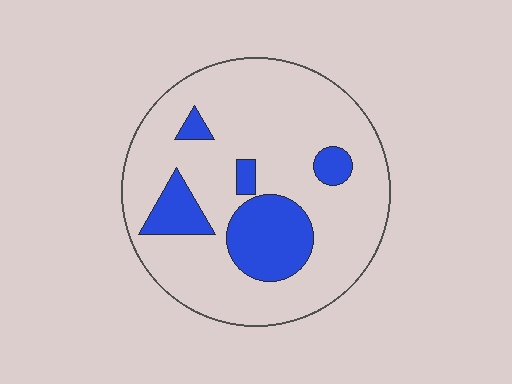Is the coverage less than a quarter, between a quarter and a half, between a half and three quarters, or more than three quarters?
Less than a quarter.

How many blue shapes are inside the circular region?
5.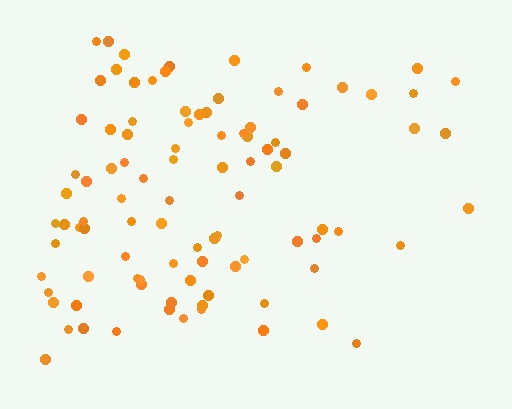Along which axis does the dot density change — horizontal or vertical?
Horizontal.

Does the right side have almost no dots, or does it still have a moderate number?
Still a moderate number, just noticeably fewer than the left.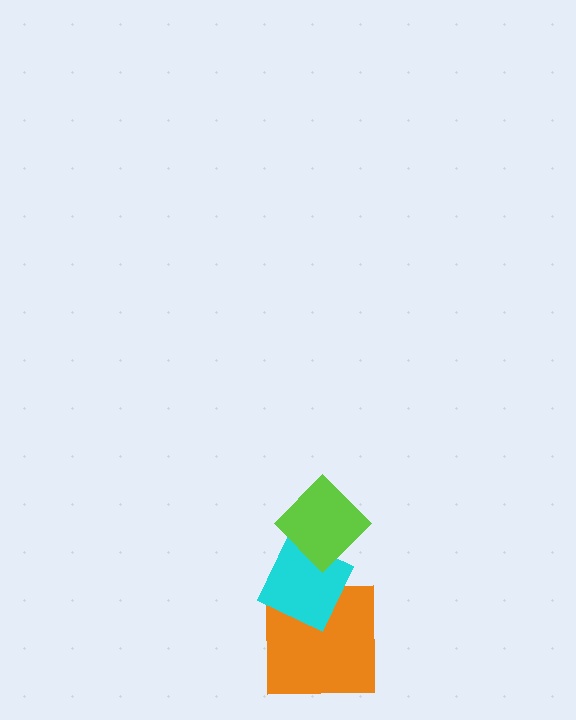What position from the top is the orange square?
The orange square is 3rd from the top.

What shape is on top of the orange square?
The cyan diamond is on top of the orange square.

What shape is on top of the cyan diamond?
The lime diamond is on top of the cyan diamond.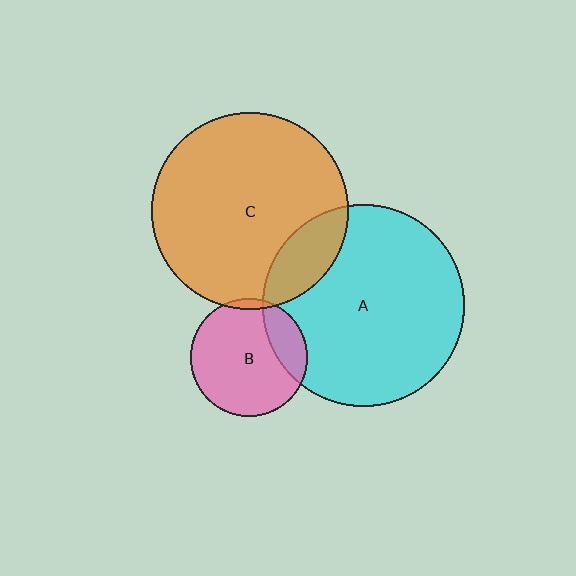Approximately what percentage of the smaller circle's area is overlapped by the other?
Approximately 15%.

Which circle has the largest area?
Circle A (cyan).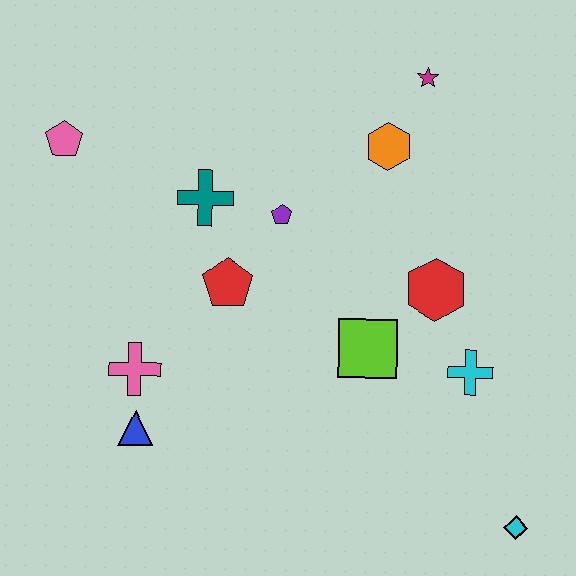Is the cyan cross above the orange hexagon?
No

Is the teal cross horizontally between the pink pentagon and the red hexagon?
Yes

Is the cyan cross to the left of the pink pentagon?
No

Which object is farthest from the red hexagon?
The pink pentagon is farthest from the red hexagon.